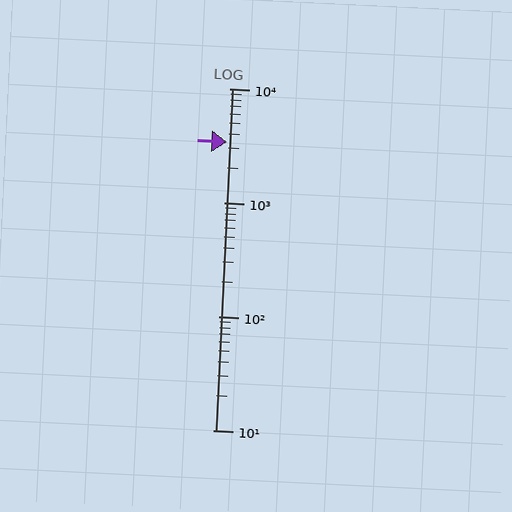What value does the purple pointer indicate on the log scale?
The pointer indicates approximately 3400.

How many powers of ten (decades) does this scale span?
The scale spans 3 decades, from 10 to 10000.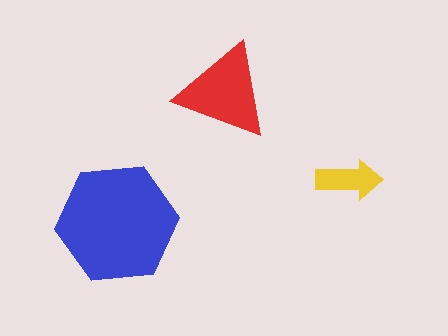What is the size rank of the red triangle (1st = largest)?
2nd.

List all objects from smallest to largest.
The yellow arrow, the red triangle, the blue hexagon.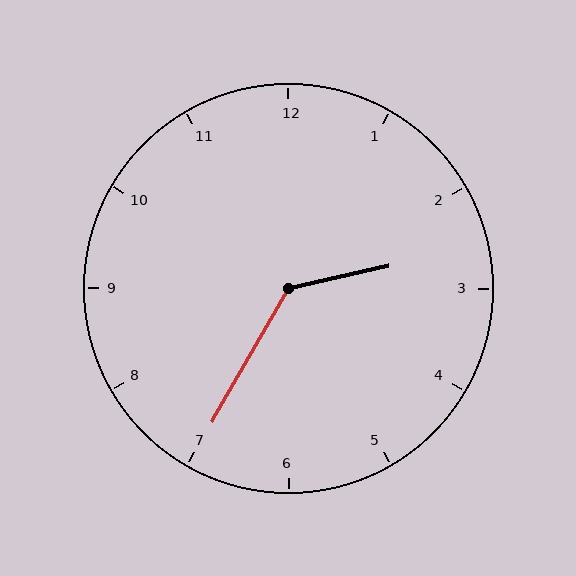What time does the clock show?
2:35.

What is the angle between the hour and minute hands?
Approximately 132 degrees.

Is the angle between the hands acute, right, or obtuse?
It is obtuse.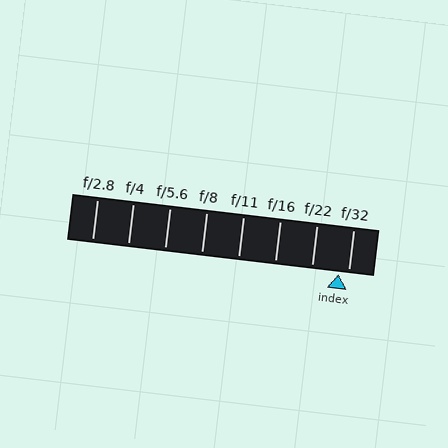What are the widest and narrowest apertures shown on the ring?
The widest aperture shown is f/2.8 and the narrowest is f/32.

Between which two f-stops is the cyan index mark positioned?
The index mark is between f/22 and f/32.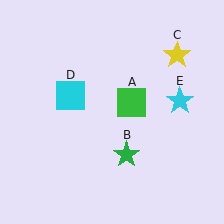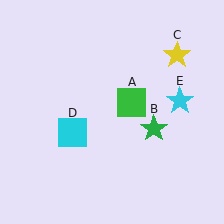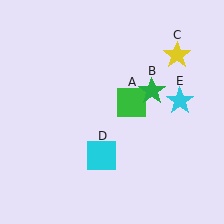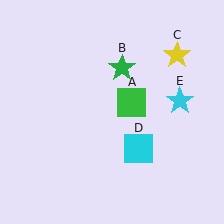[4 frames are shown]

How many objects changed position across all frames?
2 objects changed position: green star (object B), cyan square (object D).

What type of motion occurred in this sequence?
The green star (object B), cyan square (object D) rotated counterclockwise around the center of the scene.